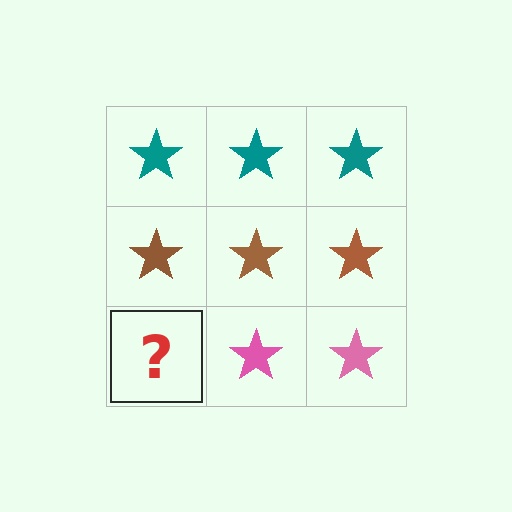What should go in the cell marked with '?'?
The missing cell should contain a pink star.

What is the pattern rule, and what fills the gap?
The rule is that each row has a consistent color. The gap should be filled with a pink star.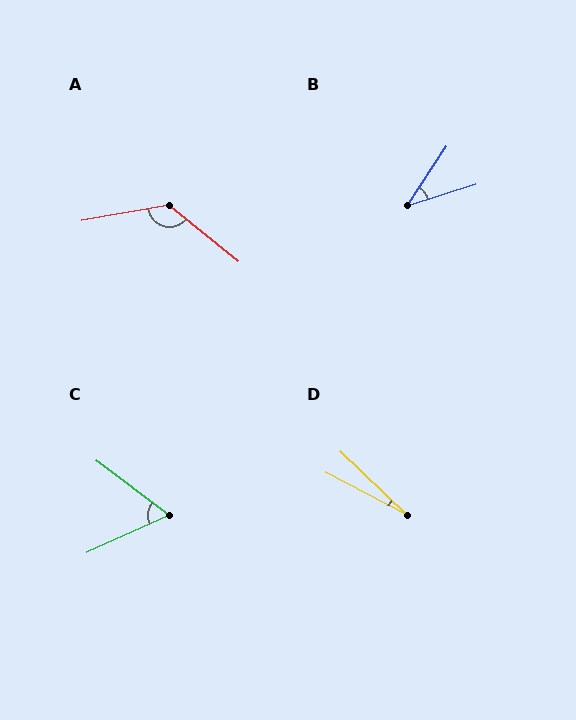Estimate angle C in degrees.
Approximately 61 degrees.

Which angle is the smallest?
D, at approximately 17 degrees.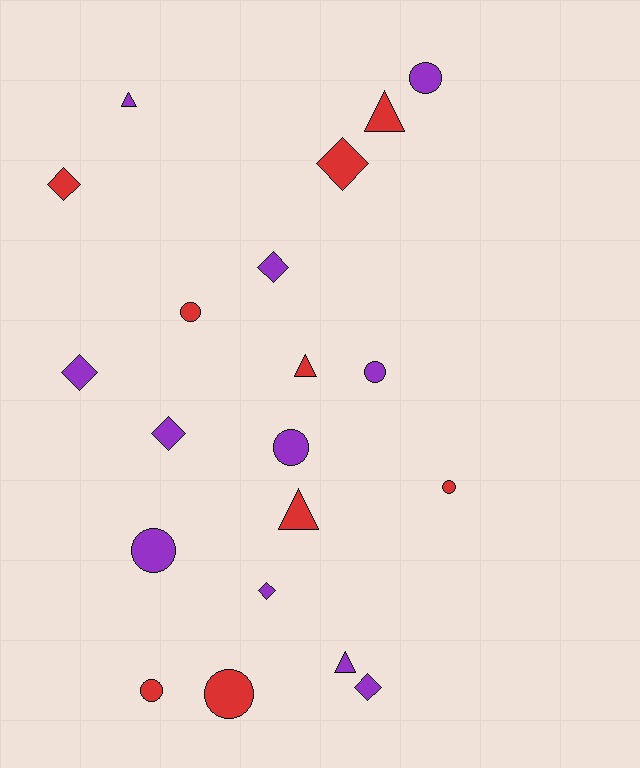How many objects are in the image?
There are 20 objects.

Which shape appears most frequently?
Circle, with 8 objects.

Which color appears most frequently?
Purple, with 11 objects.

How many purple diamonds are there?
There are 5 purple diamonds.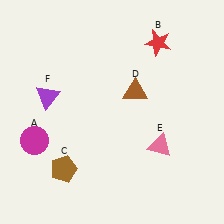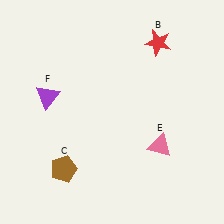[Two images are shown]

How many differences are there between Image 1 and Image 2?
There are 2 differences between the two images.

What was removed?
The brown triangle (D), the magenta circle (A) were removed in Image 2.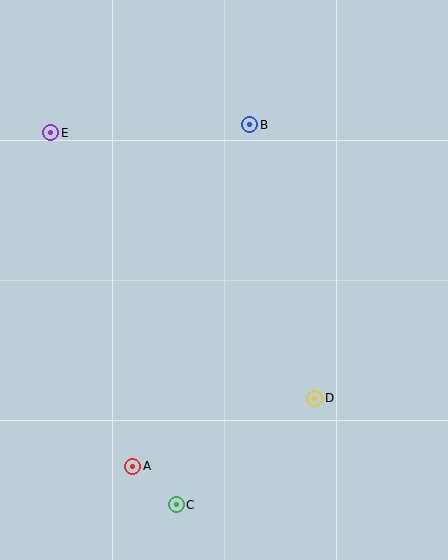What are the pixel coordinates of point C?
Point C is at (176, 505).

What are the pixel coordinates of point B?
Point B is at (250, 125).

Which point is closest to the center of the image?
Point D at (315, 398) is closest to the center.